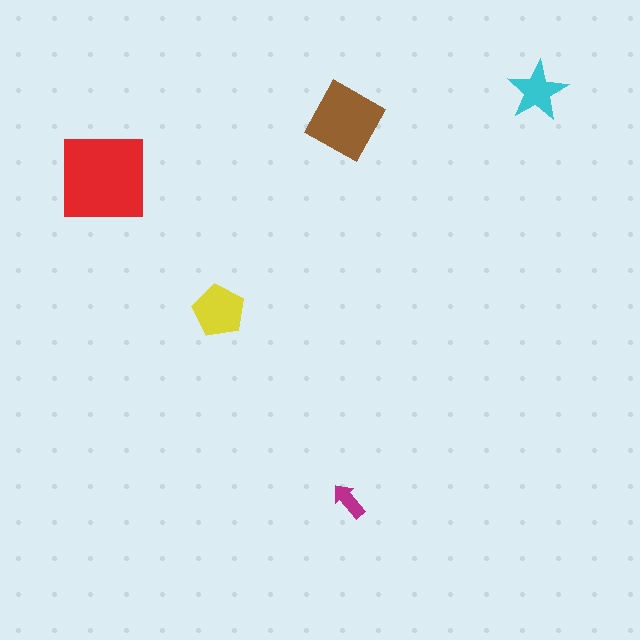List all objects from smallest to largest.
The magenta arrow, the cyan star, the yellow pentagon, the brown diamond, the red square.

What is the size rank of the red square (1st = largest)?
1st.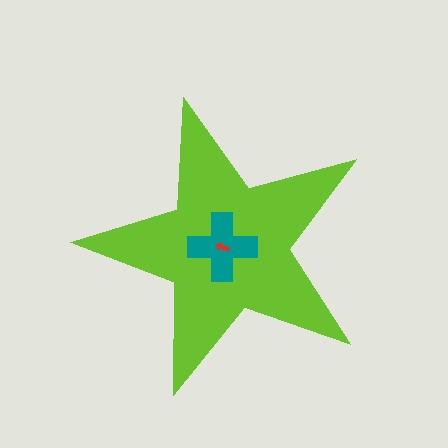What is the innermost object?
The red arrow.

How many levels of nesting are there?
3.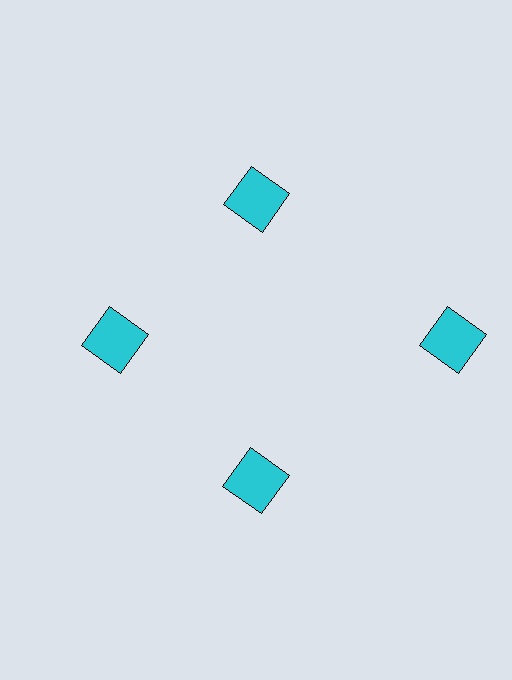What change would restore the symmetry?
The symmetry would be restored by moving it inward, back onto the ring so that all 4 squares sit at equal angles and equal distance from the center.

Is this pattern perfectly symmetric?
No. The 4 cyan squares are arranged in a ring, but one element near the 3 o'clock position is pushed outward from the center, breaking the 4-fold rotational symmetry.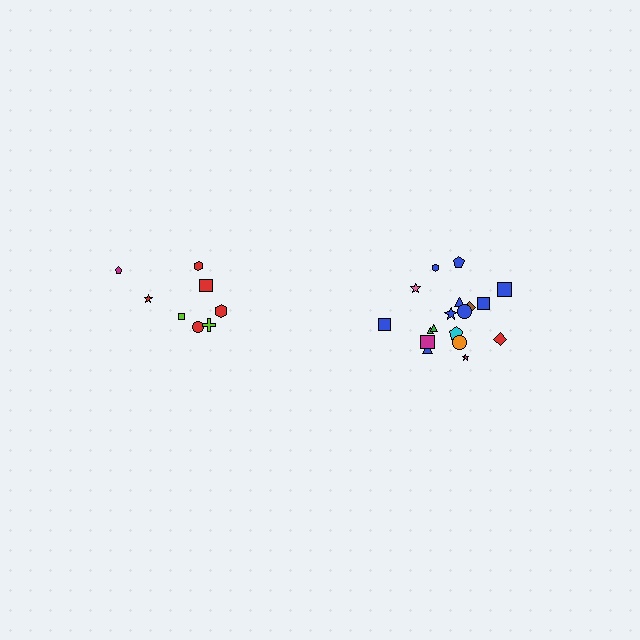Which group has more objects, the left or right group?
The right group.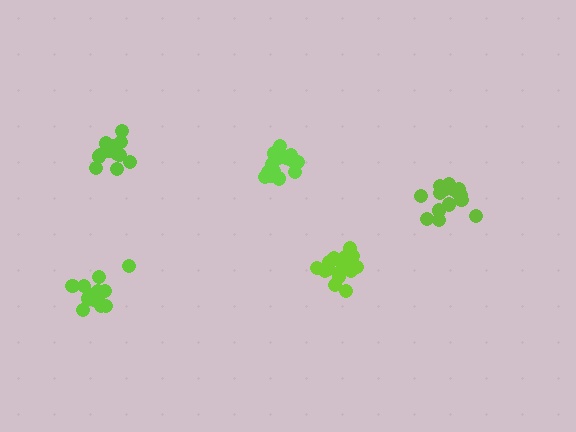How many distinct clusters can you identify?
There are 5 distinct clusters.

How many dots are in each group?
Group 1: 16 dots, Group 2: 16 dots, Group 3: 14 dots, Group 4: 15 dots, Group 5: 14 dots (75 total).